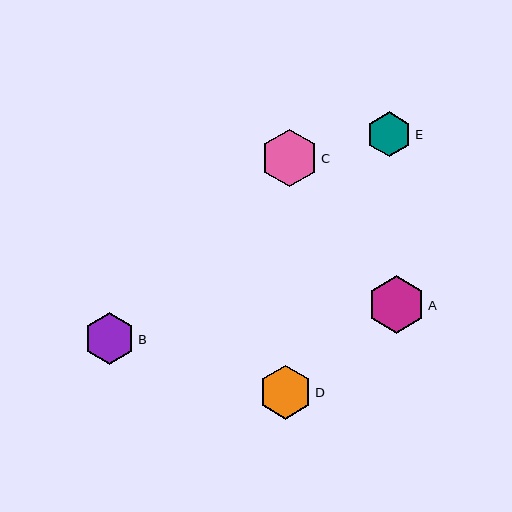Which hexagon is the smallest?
Hexagon E is the smallest with a size of approximately 45 pixels.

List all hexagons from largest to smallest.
From largest to smallest: C, A, D, B, E.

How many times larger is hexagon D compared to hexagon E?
Hexagon D is approximately 1.2 times the size of hexagon E.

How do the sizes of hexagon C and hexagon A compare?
Hexagon C and hexagon A are approximately the same size.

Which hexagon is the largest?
Hexagon C is the largest with a size of approximately 58 pixels.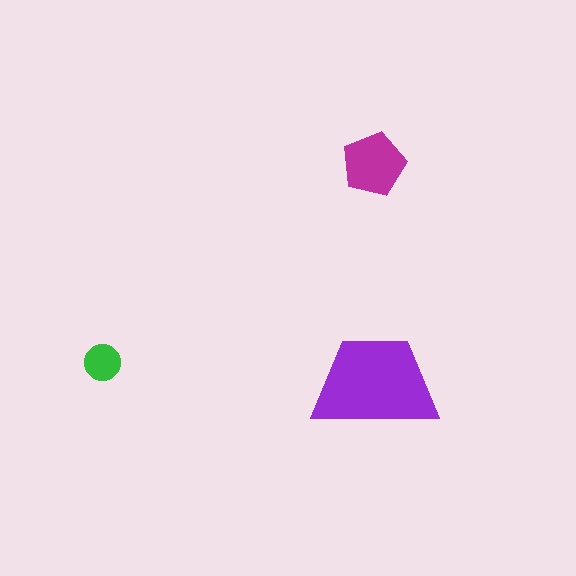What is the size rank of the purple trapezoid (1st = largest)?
1st.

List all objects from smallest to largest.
The green circle, the magenta pentagon, the purple trapezoid.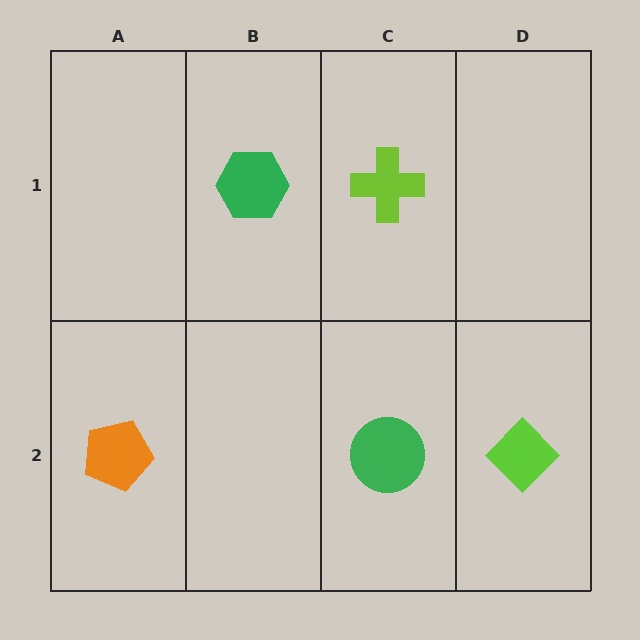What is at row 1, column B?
A green hexagon.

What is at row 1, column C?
A lime cross.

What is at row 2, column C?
A green circle.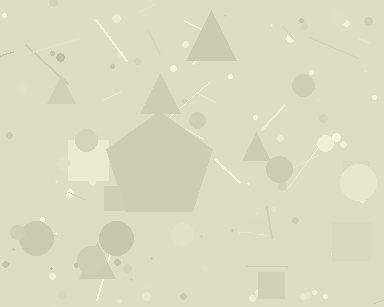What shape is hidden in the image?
A pentagon is hidden in the image.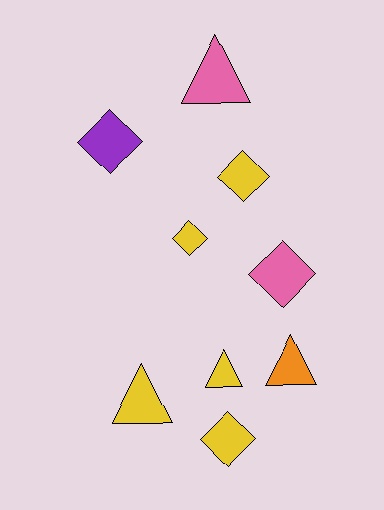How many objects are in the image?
There are 9 objects.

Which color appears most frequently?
Yellow, with 5 objects.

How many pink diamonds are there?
There is 1 pink diamond.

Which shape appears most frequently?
Diamond, with 5 objects.